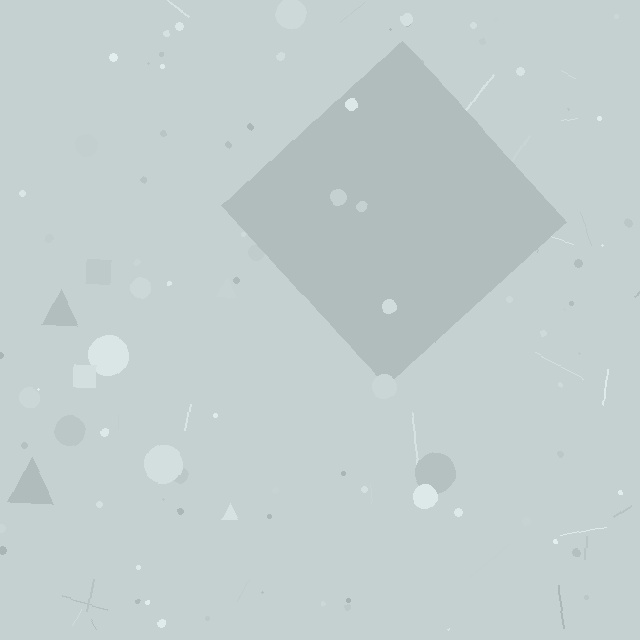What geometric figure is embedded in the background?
A diamond is embedded in the background.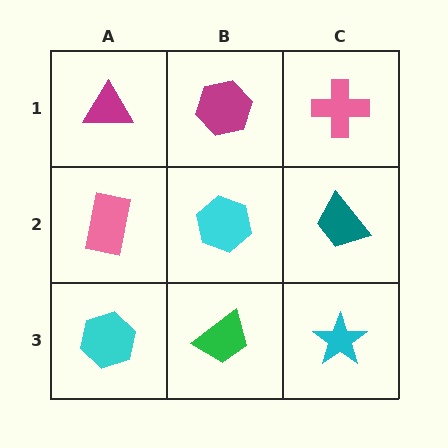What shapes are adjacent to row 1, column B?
A cyan hexagon (row 2, column B), a magenta triangle (row 1, column A), a pink cross (row 1, column C).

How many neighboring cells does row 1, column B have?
3.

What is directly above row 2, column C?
A pink cross.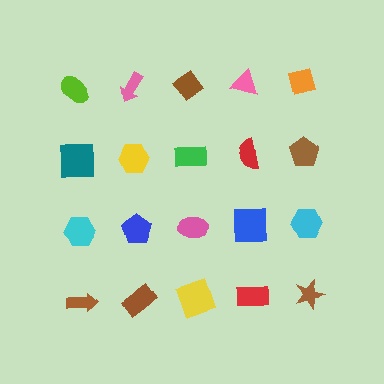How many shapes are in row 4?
5 shapes.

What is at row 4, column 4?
A red rectangle.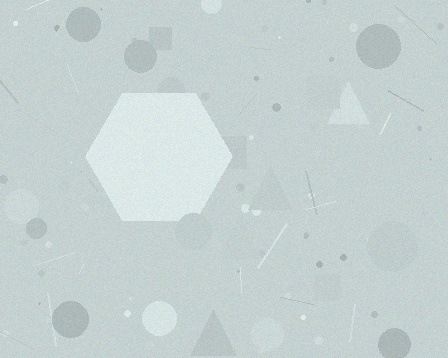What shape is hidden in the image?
A hexagon is hidden in the image.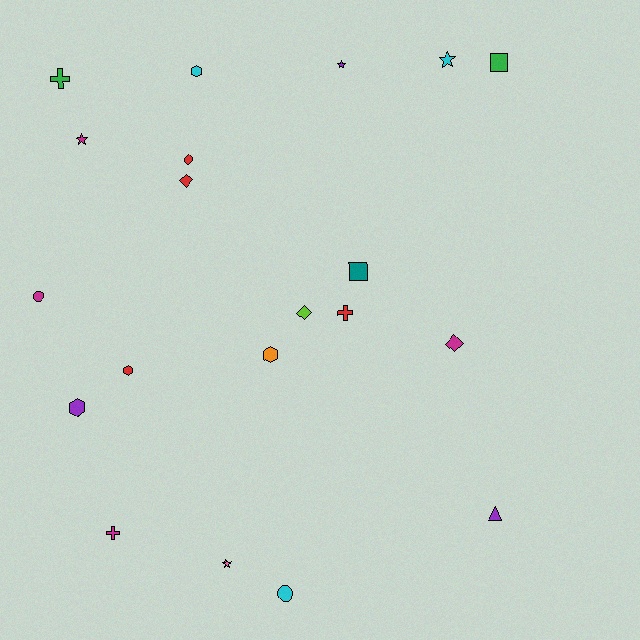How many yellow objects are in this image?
There are no yellow objects.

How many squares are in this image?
There are 2 squares.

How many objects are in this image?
There are 20 objects.